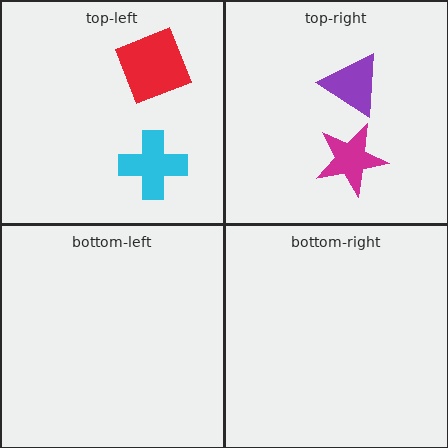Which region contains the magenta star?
The top-right region.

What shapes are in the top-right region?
The magenta star, the purple triangle.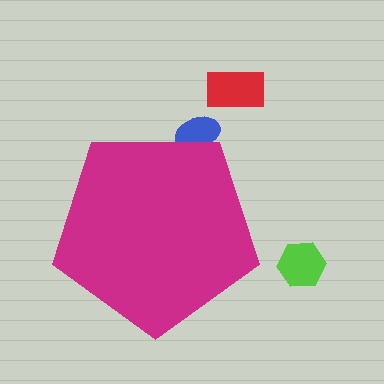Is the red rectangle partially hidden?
No, the red rectangle is fully visible.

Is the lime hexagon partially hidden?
No, the lime hexagon is fully visible.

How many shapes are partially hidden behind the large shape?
1 shape is partially hidden.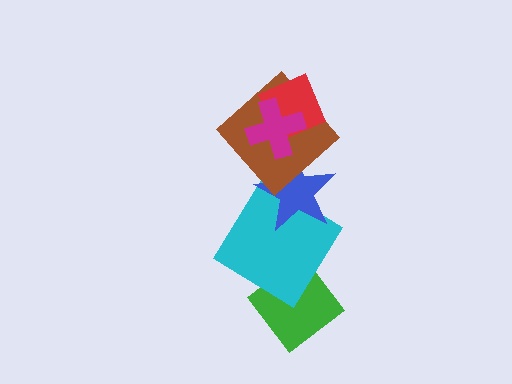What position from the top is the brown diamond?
The brown diamond is 3rd from the top.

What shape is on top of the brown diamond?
The red diamond is on top of the brown diamond.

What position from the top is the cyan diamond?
The cyan diamond is 5th from the top.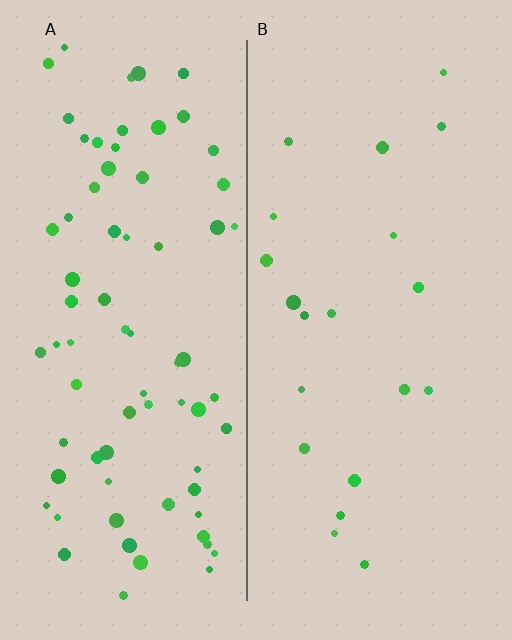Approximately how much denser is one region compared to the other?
Approximately 3.6× — region A over region B.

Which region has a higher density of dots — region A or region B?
A (the left).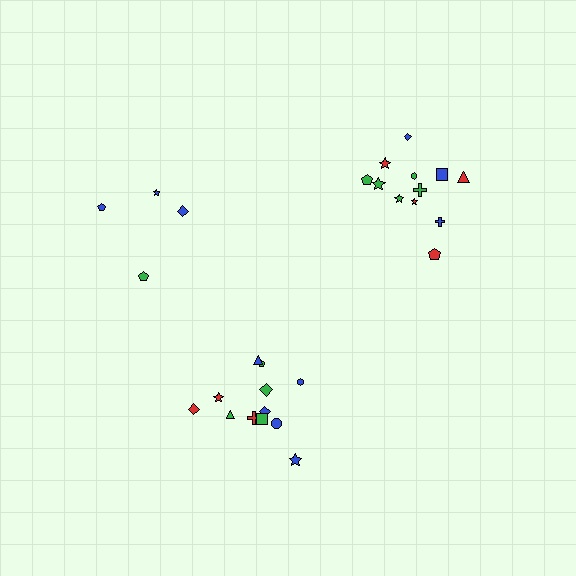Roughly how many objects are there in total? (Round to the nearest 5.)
Roughly 30 objects in total.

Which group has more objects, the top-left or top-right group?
The top-right group.